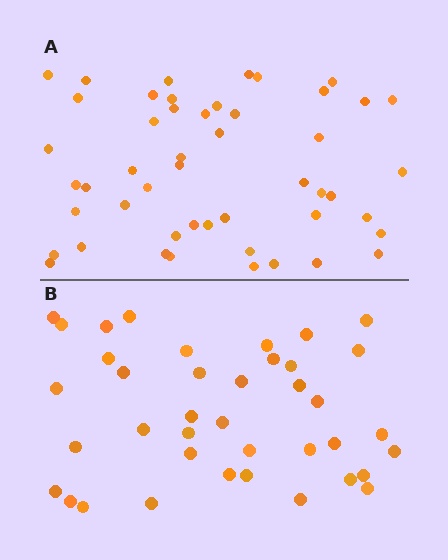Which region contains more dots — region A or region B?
Region A (the top region) has more dots.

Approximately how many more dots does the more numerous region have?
Region A has roughly 10 or so more dots than region B.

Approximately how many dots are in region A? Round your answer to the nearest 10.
About 50 dots. (The exact count is 49, which rounds to 50.)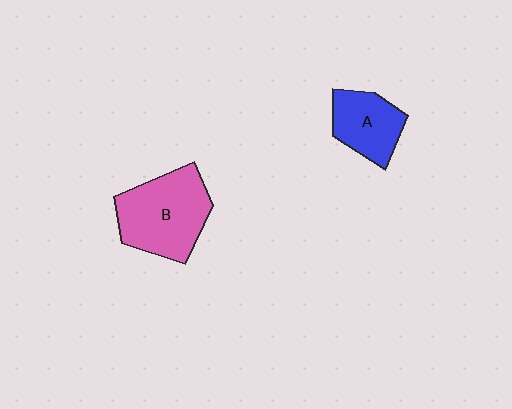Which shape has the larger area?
Shape B (pink).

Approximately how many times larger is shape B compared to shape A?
Approximately 1.6 times.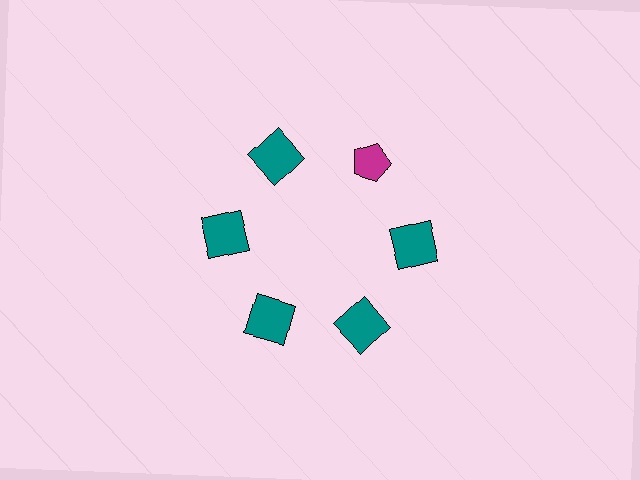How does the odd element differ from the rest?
It differs in both color (magenta instead of teal) and shape (pentagon instead of square).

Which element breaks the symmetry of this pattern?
The magenta pentagon at roughly the 1 o'clock position breaks the symmetry. All other shapes are teal squares.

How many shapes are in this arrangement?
There are 6 shapes arranged in a ring pattern.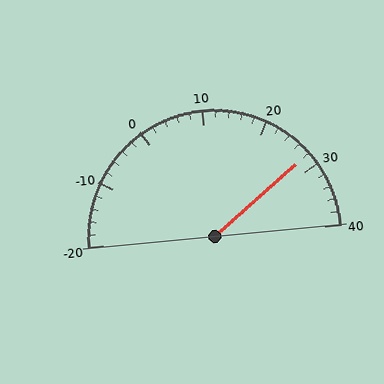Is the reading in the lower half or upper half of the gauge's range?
The reading is in the upper half of the range (-20 to 40).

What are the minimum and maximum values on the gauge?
The gauge ranges from -20 to 40.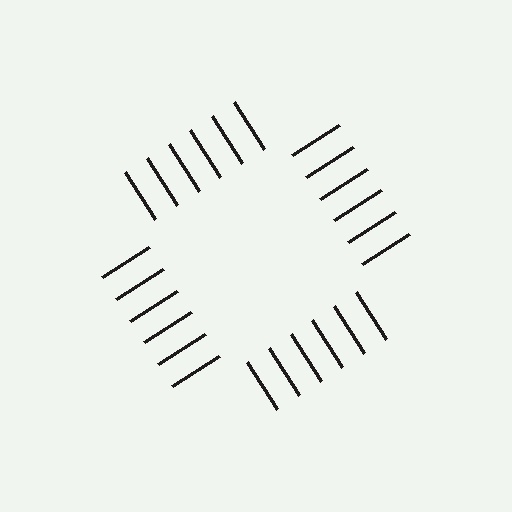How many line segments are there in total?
24 — 6 along each of the 4 edges.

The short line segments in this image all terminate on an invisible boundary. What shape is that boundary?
An illusory square — the line segments terminate on its edges but no continuous stroke is drawn.